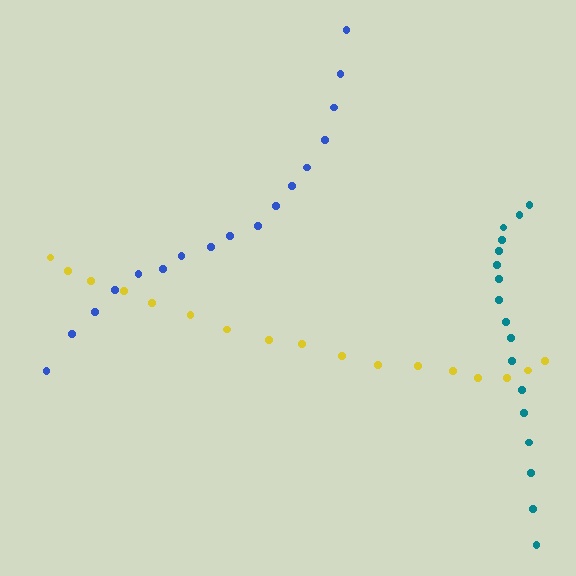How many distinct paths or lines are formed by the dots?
There are 3 distinct paths.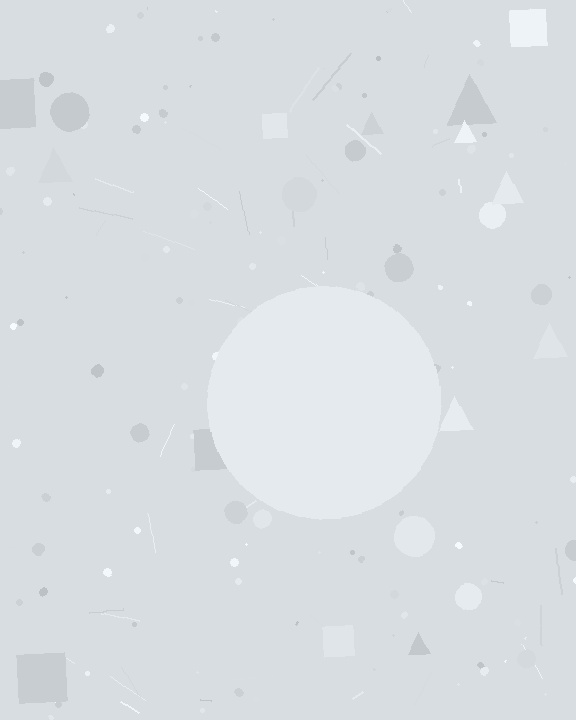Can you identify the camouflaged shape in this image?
The camouflaged shape is a circle.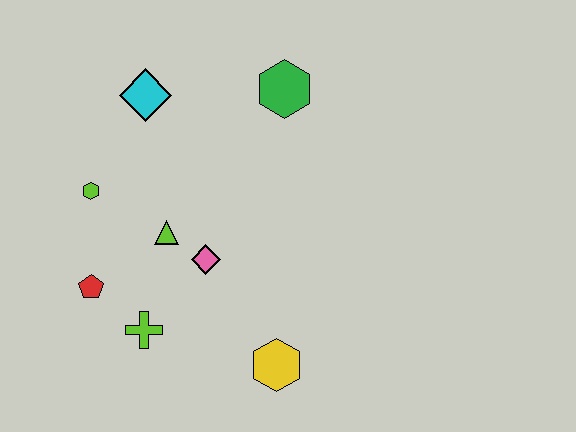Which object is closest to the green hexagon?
The cyan diamond is closest to the green hexagon.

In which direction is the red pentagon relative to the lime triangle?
The red pentagon is to the left of the lime triangle.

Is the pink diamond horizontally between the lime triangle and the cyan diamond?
No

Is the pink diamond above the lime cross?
Yes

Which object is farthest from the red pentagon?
The green hexagon is farthest from the red pentagon.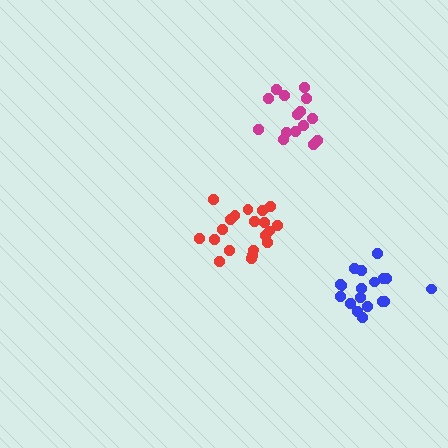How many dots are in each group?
Group 1: 20 dots, Group 2: 15 dots, Group 3: 18 dots (53 total).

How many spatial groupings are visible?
There are 3 spatial groupings.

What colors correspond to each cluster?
The clusters are colored: red, magenta, blue.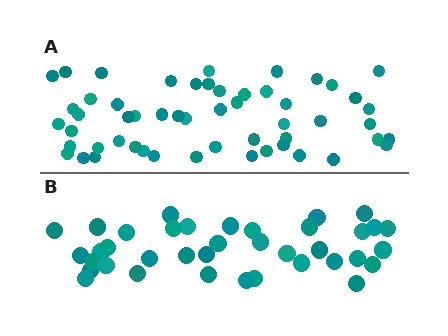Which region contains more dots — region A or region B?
Region A (the top region) has more dots.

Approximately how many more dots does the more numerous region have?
Region A has approximately 15 more dots than region B.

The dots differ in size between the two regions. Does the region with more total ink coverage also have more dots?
No. Region B has more total ink coverage because its dots are larger, but region A actually contains more individual dots. Total area can be misleading — the number of items is what matters here.